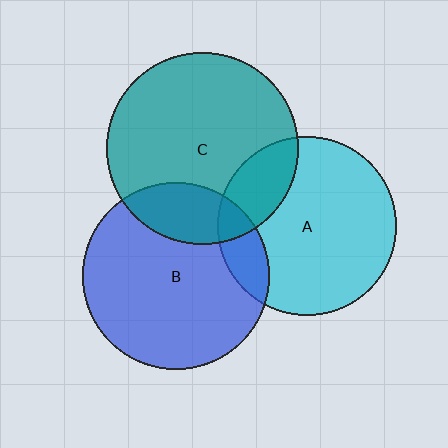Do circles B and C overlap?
Yes.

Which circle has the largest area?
Circle C (teal).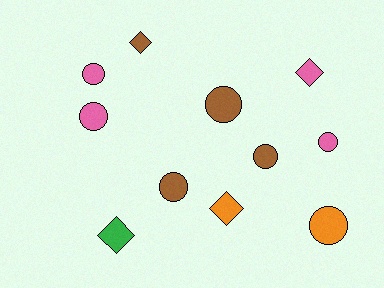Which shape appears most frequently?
Circle, with 7 objects.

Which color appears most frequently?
Pink, with 4 objects.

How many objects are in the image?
There are 11 objects.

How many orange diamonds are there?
There is 1 orange diamond.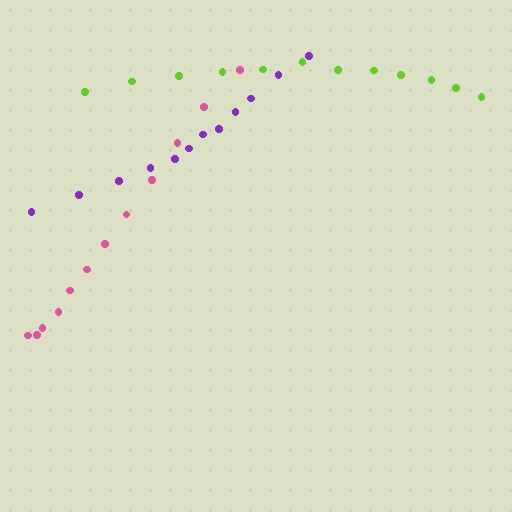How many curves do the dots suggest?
There are 3 distinct paths.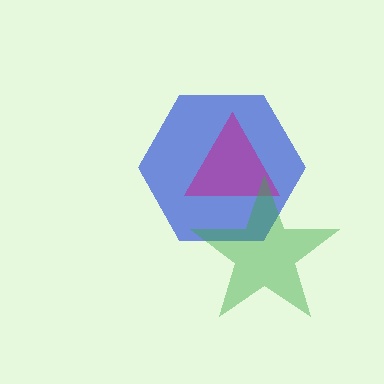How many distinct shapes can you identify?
There are 3 distinct shapes: a blue hexagon, a magenta triangle, a green star.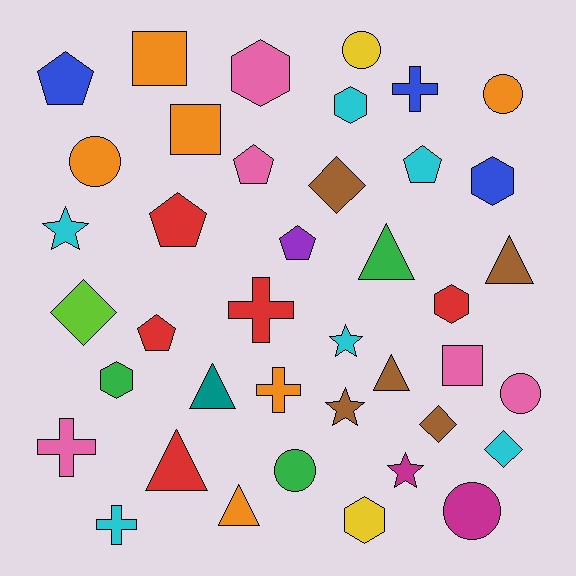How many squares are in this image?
There are 3 squares.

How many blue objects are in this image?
There are 3 blue objects.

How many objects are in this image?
There are 40 objects.